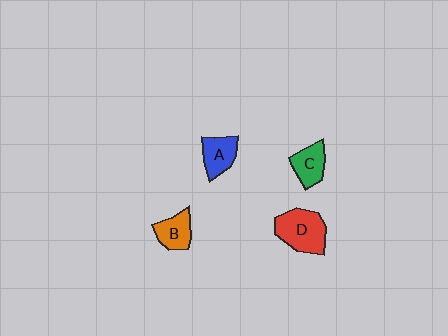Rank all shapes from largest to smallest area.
From largest to smallest: D (red), A (blue), C (green), B (orange).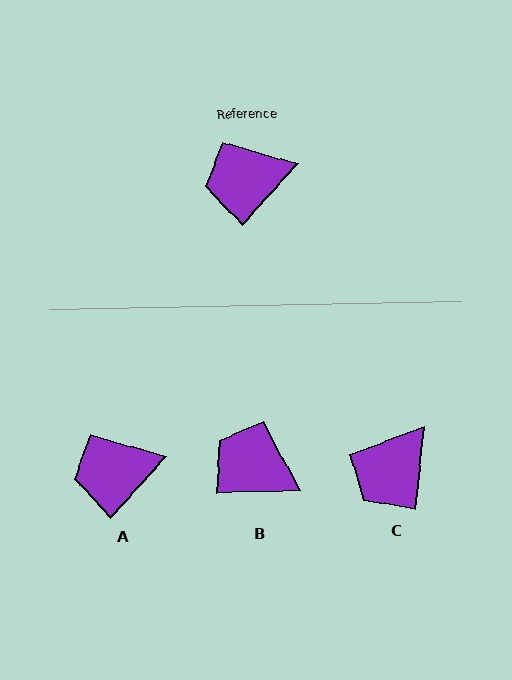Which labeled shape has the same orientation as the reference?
A.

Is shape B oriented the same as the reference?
No, it is off by about 46 degrees.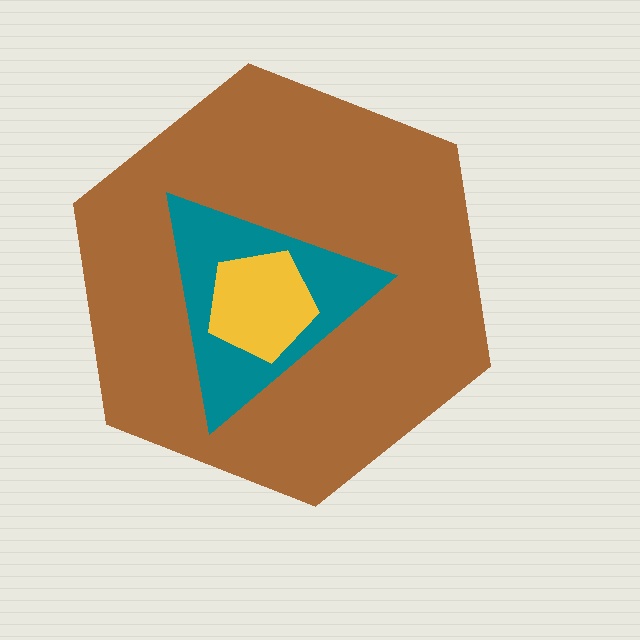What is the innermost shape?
The yellow pentagon.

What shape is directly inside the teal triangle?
The yellow pentagon.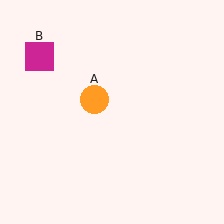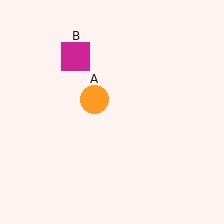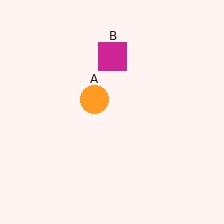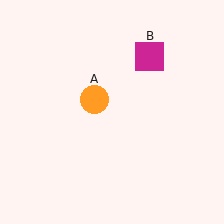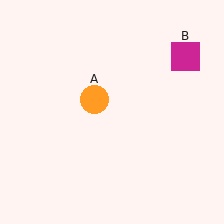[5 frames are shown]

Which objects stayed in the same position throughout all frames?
Orange circle (object A) remained stationary.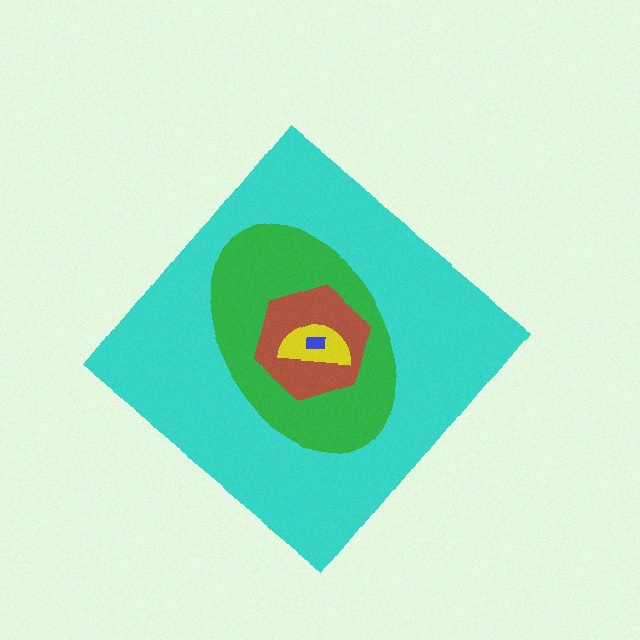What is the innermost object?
The blue rectangle.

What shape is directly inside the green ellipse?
The brown hexagon.